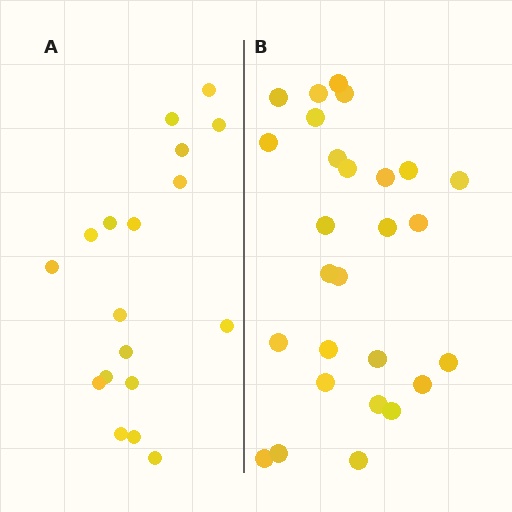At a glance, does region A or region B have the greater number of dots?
Region B (the right region) has more dots.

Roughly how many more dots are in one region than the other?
Region B has roughly 8 or so more dots than region A.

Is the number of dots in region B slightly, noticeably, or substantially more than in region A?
Region B has substantially more. The ratio is roughly 1.5 to 1.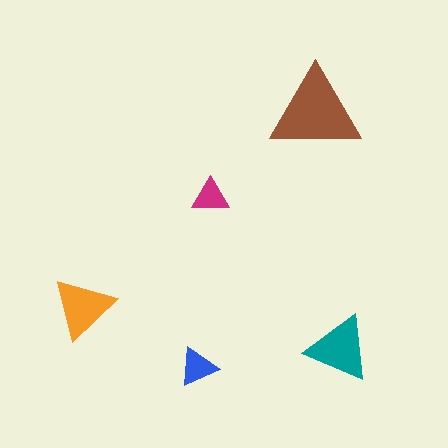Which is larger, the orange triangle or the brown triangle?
The brown one.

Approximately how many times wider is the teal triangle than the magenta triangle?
About 2 times wider.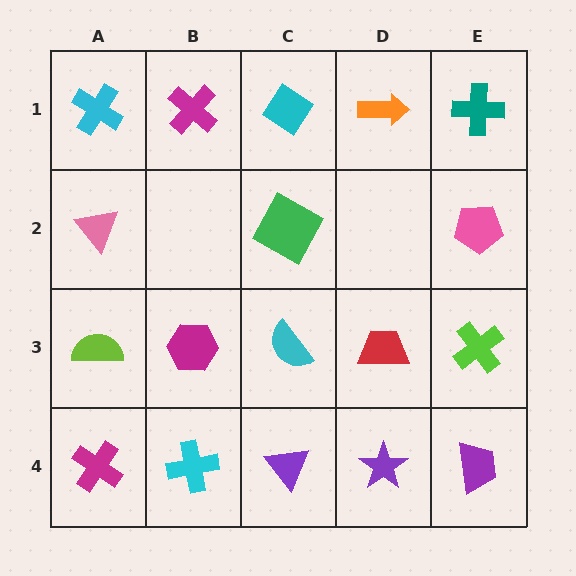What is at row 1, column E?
A teal cross.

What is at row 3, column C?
A cyan semicircle.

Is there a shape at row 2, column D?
No, that cell is empty.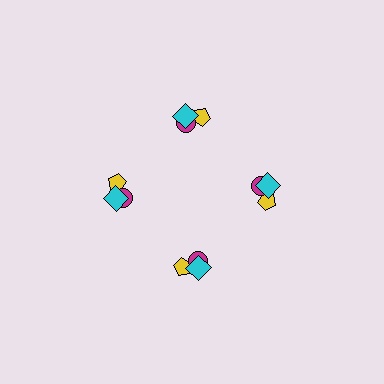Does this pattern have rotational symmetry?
Yes, this pattern has 4-fold rotational symmetry. It looks the same after rotating 90 degrees around the center.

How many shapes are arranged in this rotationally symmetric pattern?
There are 12 shapes, arranged in 4 groups of 3.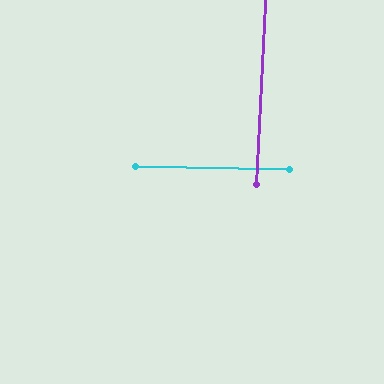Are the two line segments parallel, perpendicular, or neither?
Perpendicular — they meet at approximately 89°.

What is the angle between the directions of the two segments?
Approximately 89 degrees.